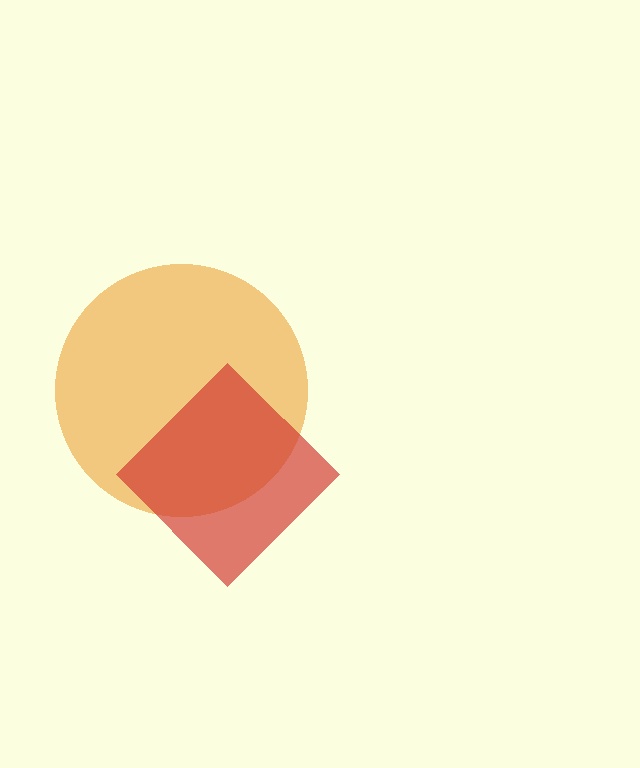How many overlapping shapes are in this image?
There are 2 overlapping shapes in the image.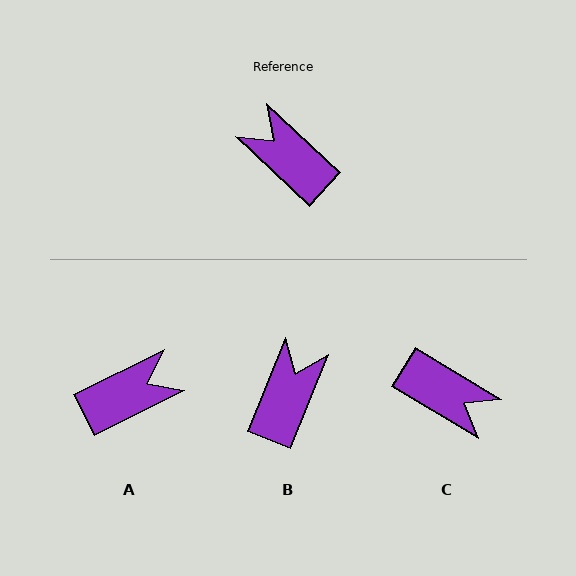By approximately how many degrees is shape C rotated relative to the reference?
Approximately 168 degrees clockwise.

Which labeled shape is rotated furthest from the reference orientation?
C, about 168 degrees away.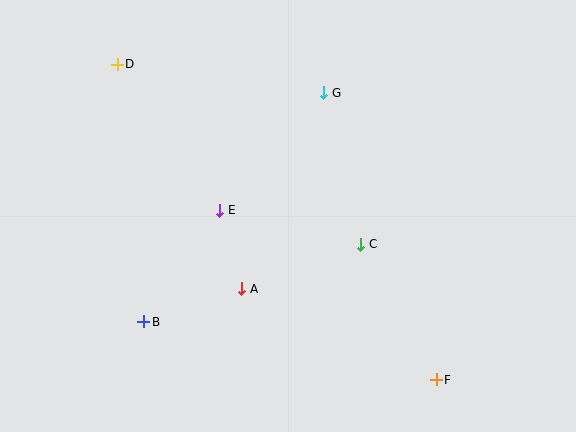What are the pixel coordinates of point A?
Point A is at (242, 289).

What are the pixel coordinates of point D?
Point D is at (117, 64).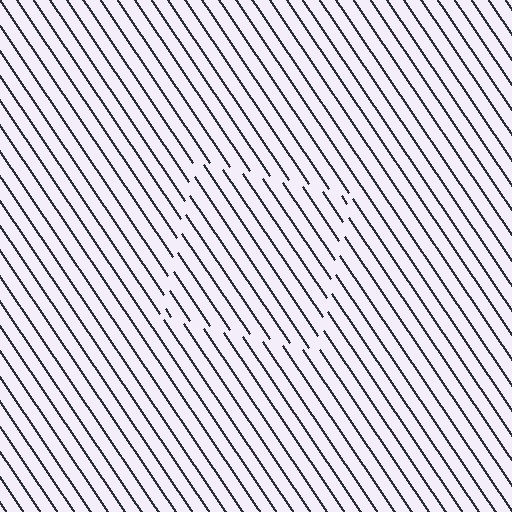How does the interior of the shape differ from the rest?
The interior of the shape contains the same grating, shifted by half a period — the contour is defined by the phase discontinuity where line-ends from the inner and outer gratings abut.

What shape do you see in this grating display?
An illusory square. The interior of the shape contains the same grating, shifted by half a period — the contour is defined by the phase discontinuity where line-ends from the inner and outer gratings abut.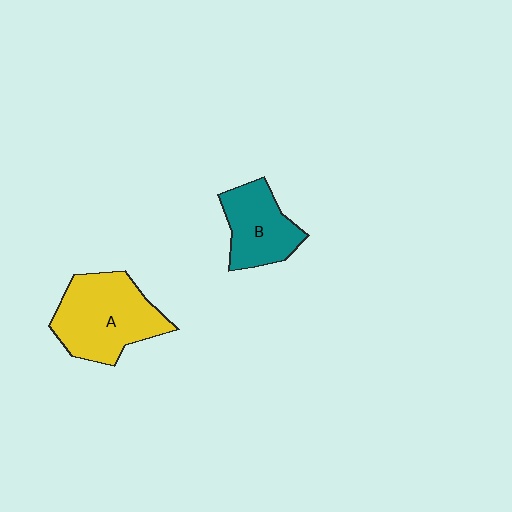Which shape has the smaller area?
Shape B (teal).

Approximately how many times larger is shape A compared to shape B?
Approximately 1.5 times.